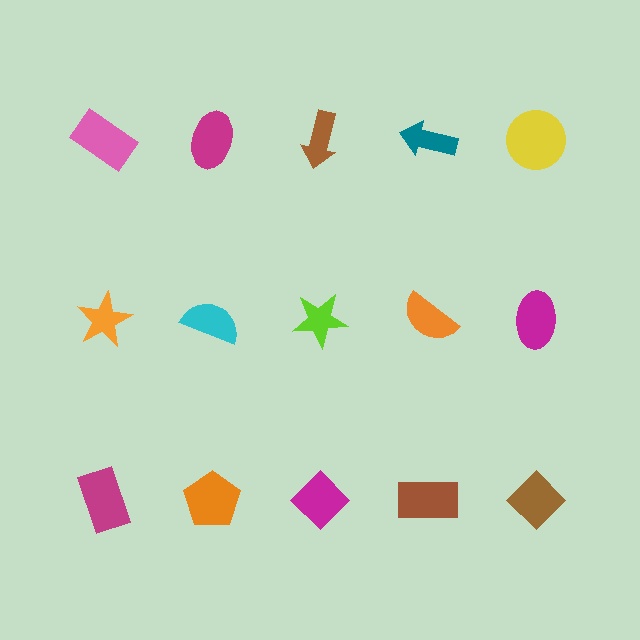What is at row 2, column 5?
A magenta ellipse.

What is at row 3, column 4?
A brown rectangle.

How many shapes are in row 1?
5 shapes.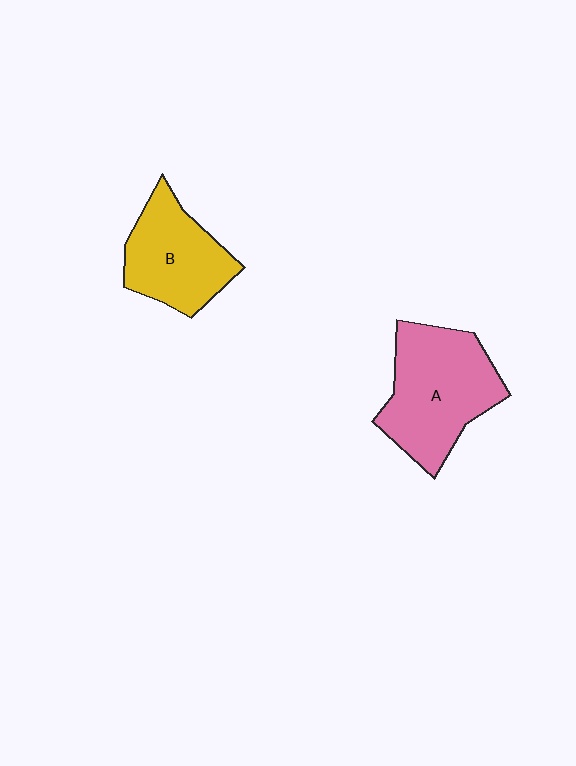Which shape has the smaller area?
Shape B (yellow).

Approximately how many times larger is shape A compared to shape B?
Approximately 1.3 times.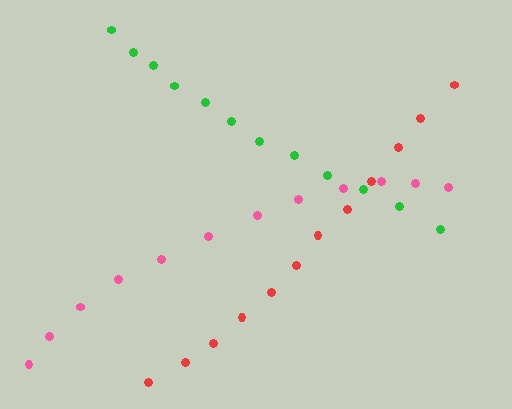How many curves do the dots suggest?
There are 3 distinct paths.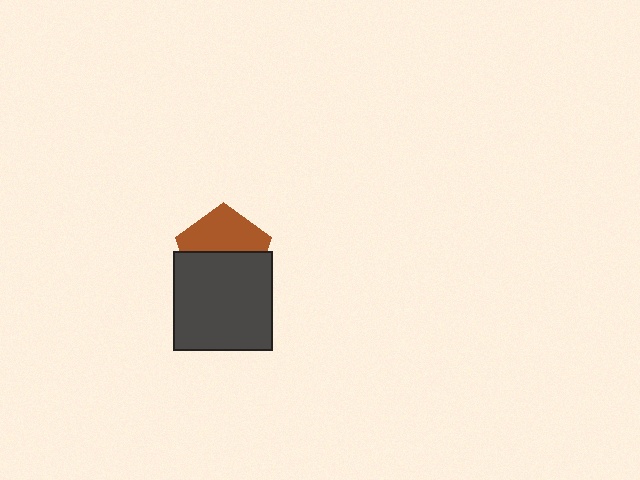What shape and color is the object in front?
The object in front is a dark gray square.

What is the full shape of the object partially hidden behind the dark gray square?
The partially hidden object is a brown pentagon.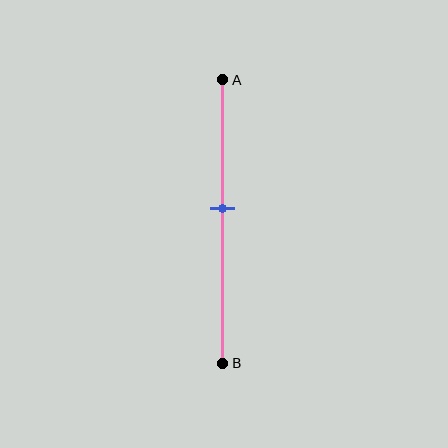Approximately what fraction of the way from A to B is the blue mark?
The blue mark is approximately 45% of the way from A to B.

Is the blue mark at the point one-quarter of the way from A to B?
No, the mark is at about 45% from A, not at the 25% one-quarter point.